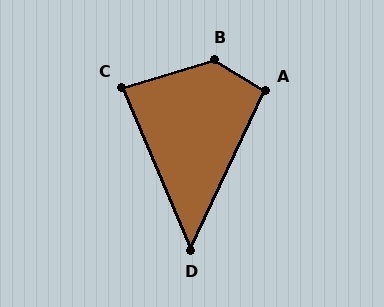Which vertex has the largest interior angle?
B, at approximately 132 degrees.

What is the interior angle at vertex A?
Approximately 96 degrees (obtuse).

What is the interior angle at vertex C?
Approximately 84 degrees (acute).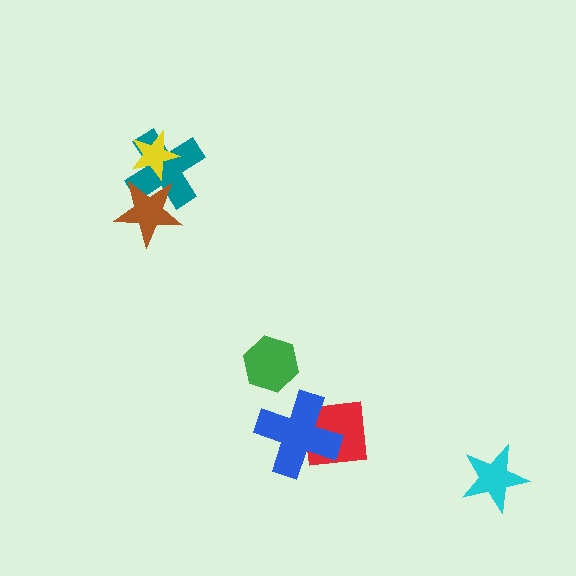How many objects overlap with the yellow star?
1 object overlaps with the yellow star.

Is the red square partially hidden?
Yes, it is partially covered by another shape.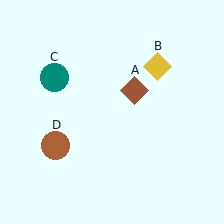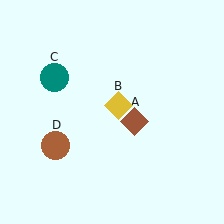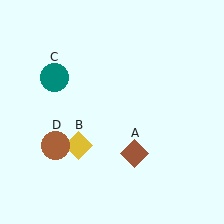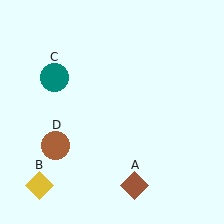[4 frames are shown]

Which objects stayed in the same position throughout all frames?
Teal circle (object C) and brown circle (object D) remained stationary.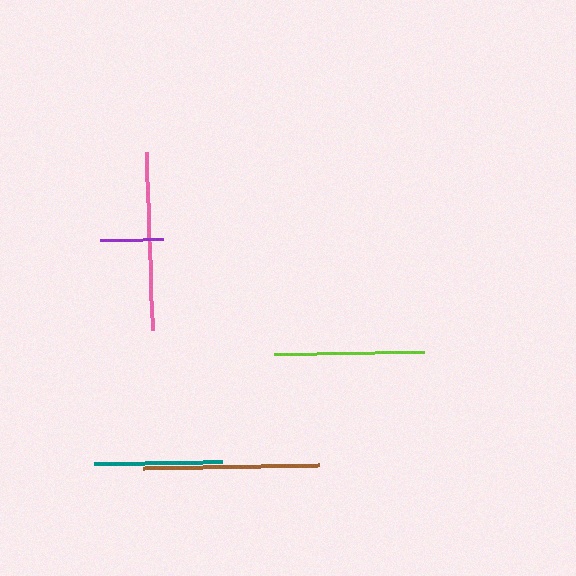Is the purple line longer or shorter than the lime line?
The lime line is longer than the purple line.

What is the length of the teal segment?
The teal segment is approximately 128 pixels long.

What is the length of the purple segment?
The purple segment is approximately 63 pixels long.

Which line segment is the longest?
The pink line is the longest at approximately 178 pixels.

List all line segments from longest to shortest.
From longest to shortest: pink, brown, lime, teal, purple.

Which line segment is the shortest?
The purple line is the shortest at approximately 63 pixels.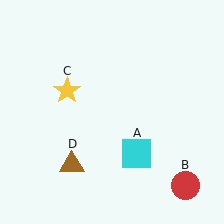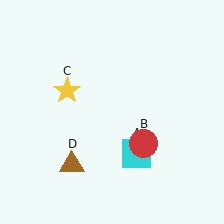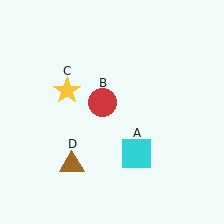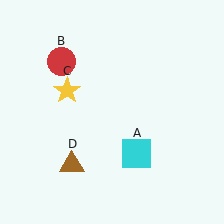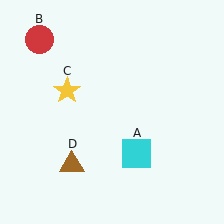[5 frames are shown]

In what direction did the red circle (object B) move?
The red circle (object B) moved up and to the left.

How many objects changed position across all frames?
1 object changed position: red circle (object B).